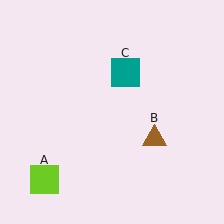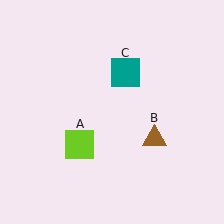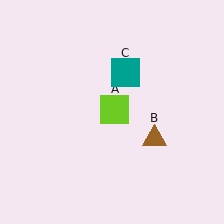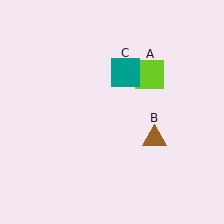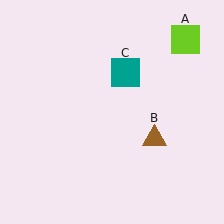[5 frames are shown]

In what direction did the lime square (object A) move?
The lime square (object A) moved up and to the right.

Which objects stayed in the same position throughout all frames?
Brown triangle (object B) and teal square (object C) remained stationary.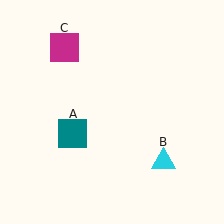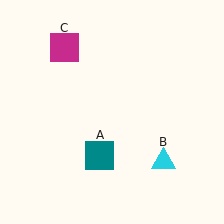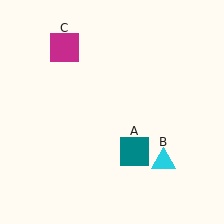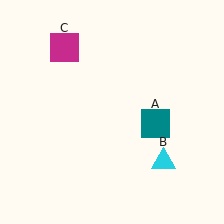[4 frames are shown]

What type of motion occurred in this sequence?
The teal square (object A) rotated counterclockwise around the center of the scene.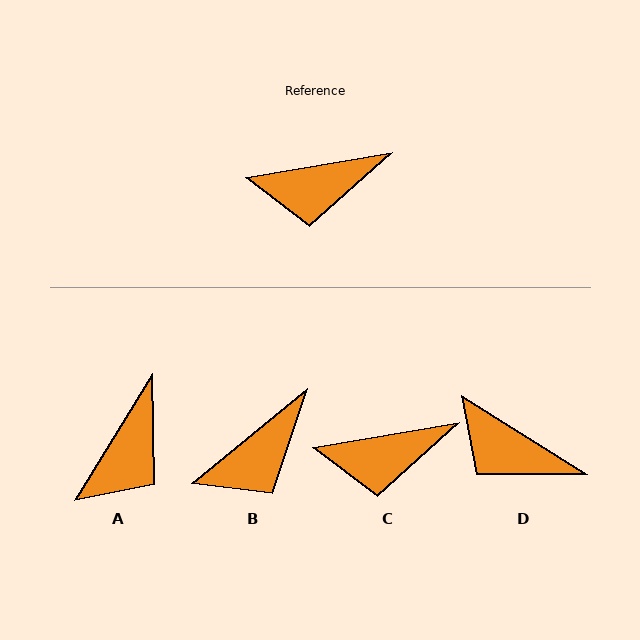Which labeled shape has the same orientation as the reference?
C.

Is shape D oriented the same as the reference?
No, it is off by about 42 degrees.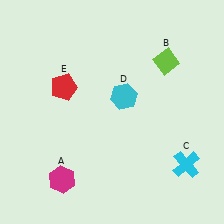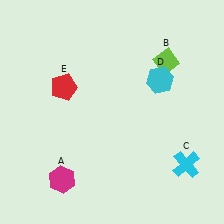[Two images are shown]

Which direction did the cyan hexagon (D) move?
The cyan hexagon (D) moved right.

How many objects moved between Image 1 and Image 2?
1 object moved between the two images.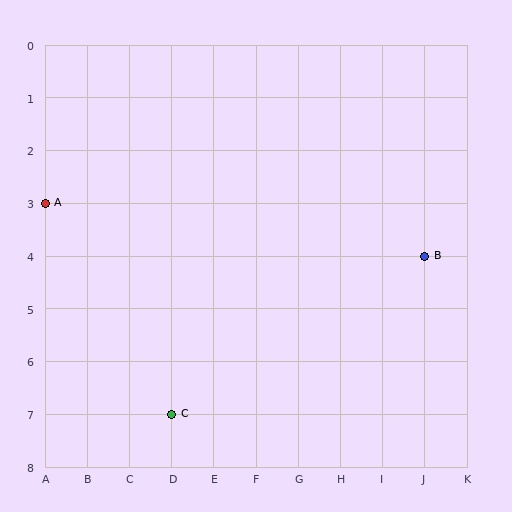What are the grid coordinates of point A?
Point A is at grid coordinates (A, 3).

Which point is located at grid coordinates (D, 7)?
Point C is at (D, 7).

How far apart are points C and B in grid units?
Points C and B are 6 columns and 3 rows apart (about 6.7 grid units diagonally).